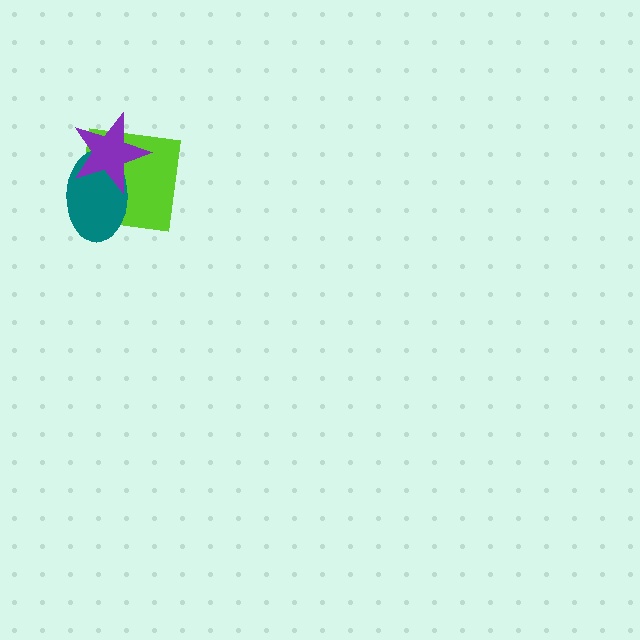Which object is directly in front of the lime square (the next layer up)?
The teal ellipse is directly in front of the lime square.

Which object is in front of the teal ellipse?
The purple star is in front of the teal ellipse.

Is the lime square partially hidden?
Yes, it is partially covered by another shape.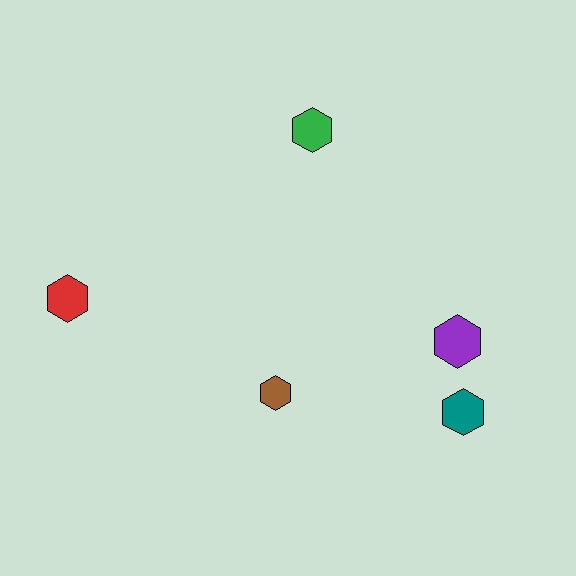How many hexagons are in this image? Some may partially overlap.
There are 5 hexagons.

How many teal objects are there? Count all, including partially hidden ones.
There is 1 teal object.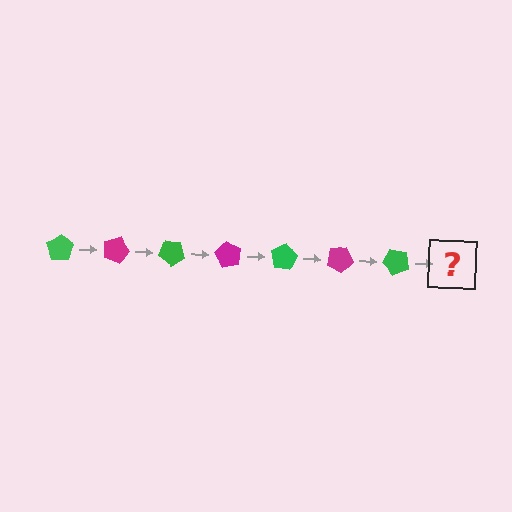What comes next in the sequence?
The next element should be a magenta pentagon, rotated 140 degrees from the start.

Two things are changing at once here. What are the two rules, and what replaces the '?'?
The two rules are that it rotates 20 degrees each step and the color cycles through green and magenta. The '?' should be a magenta pentagon, rotated 140 degrees from the start.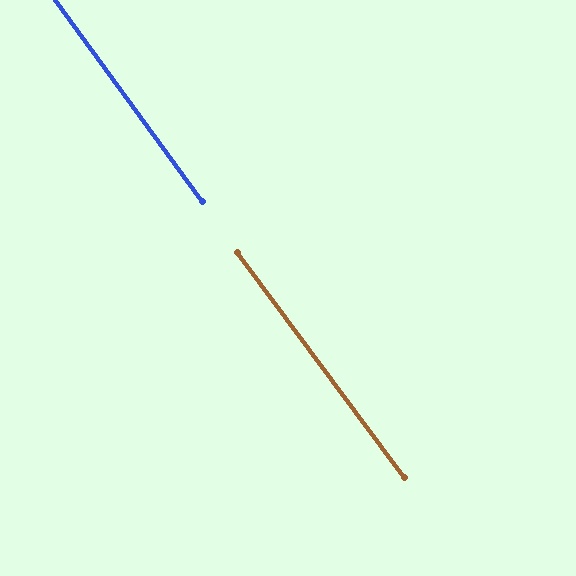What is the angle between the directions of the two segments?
Approximately 0 degrees.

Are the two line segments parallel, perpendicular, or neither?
Parallel — their directions differ by only 0.4°.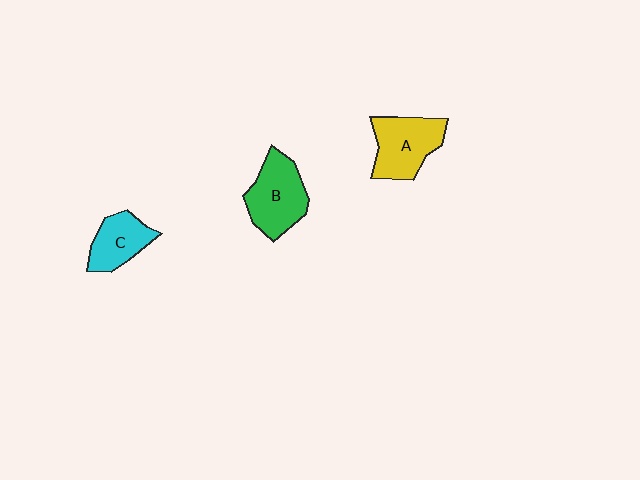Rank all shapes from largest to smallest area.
From largest to smallest: B (green), A (yellow), C (cyan).